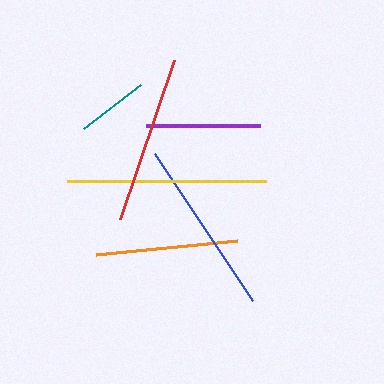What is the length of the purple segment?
The purple segment is approximately 114 pixels long.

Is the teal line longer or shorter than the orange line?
The orange line is longer than the teal line.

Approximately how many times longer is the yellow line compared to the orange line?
The yellow line is approximately 1.4 times the length of the orange line.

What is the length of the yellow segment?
The yellow segment is approximately 199 pixels long.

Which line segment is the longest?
The yellow line is the longest at approximately 199 pixels.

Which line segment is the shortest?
The teal line is the shortest at approximately 72 pixels.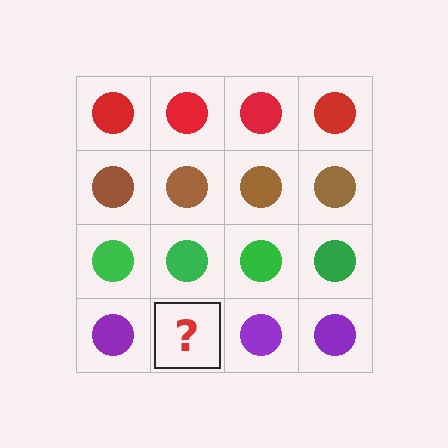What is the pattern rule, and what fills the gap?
The rule is that each row has a consistent color. The gap should be filled with a purple circle.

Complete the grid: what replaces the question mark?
The question mark should be replaced with a purple circle.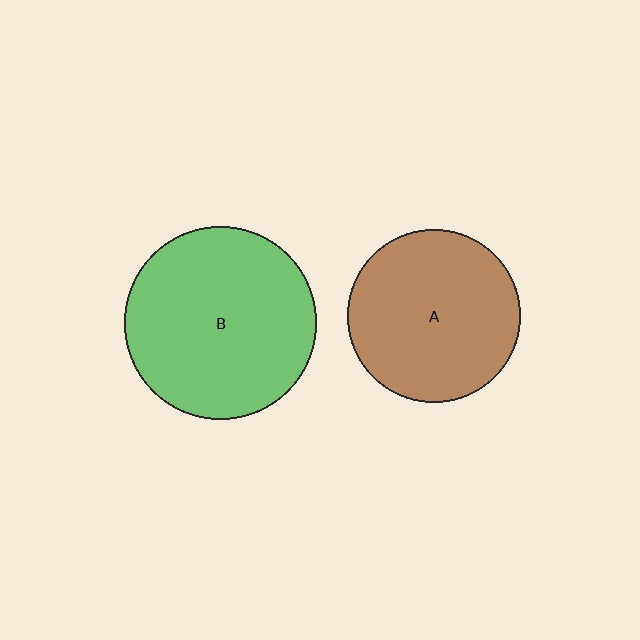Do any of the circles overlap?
No, none of the circles overlap.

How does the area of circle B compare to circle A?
Approximately 1.2 times.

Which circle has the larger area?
Circle B (green).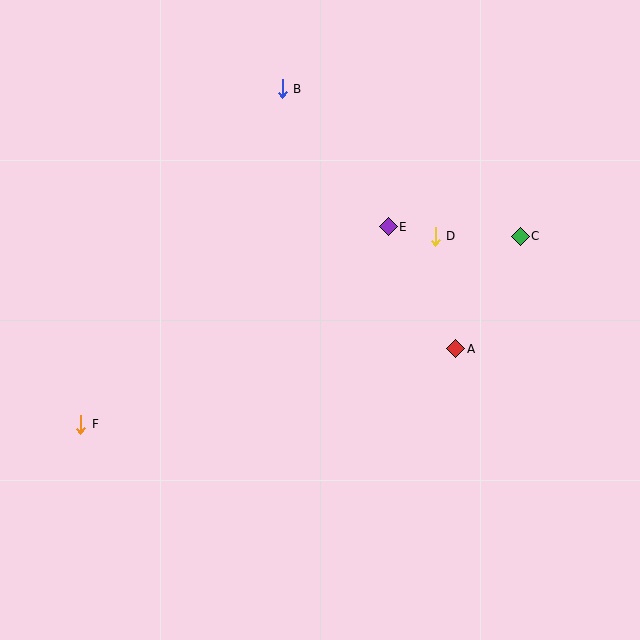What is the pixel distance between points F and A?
The distance between F and A is 383 pixels.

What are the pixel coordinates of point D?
Point D is at (435, 236).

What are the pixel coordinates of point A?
Point A is at (456, 349).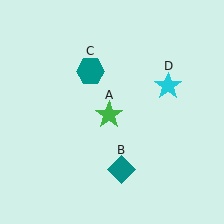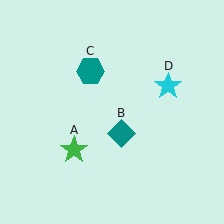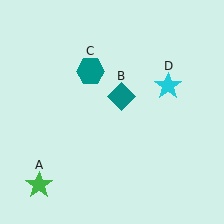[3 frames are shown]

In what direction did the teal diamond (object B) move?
The teal diamond (object B) moved up.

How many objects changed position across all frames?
2 objects changed position: green star (object A), teal diamond (object B).